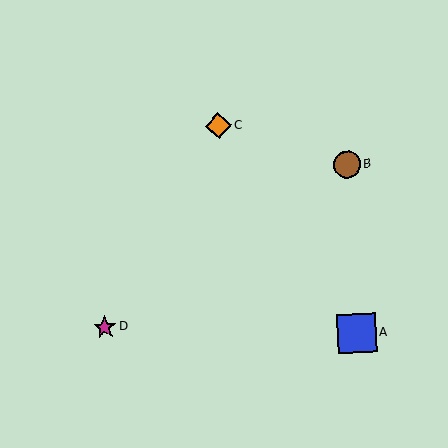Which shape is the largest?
The blue square (labeled A) is the largest.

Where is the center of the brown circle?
The center of the brown circle is at (347, 164).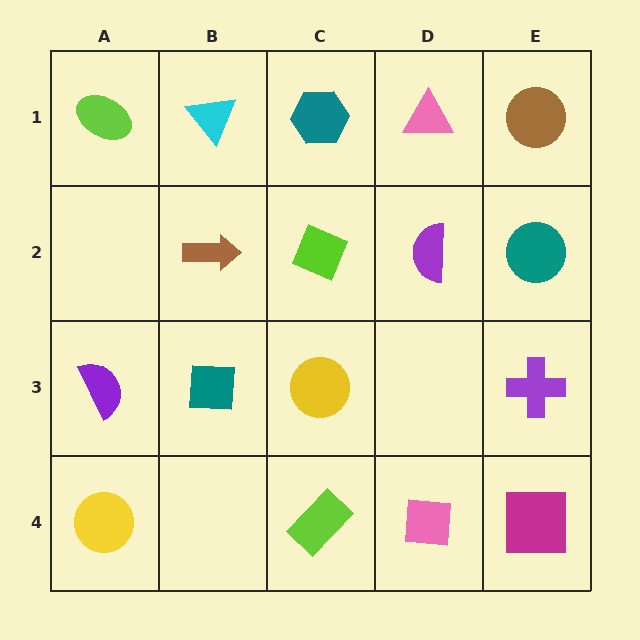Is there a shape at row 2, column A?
No, that cell is empty.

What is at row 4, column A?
A yellow circle.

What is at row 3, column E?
A purple cross.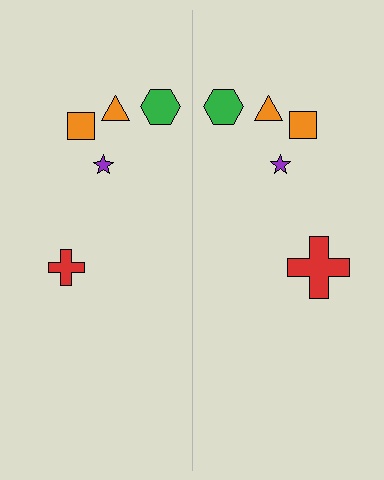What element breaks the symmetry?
The red cross on the right side has a different size than its mirror counterpart.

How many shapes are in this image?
There are 10 shapes in this image.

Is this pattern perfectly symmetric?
No, the pattern is not perfectly symmetric. The red cross on the right side has a different size than its mirror counterpart.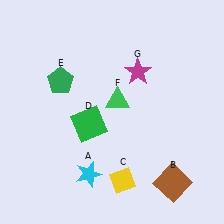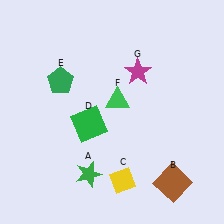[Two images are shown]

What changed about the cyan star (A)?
In Image 1, A is cyan. In Image 2, it changed to green.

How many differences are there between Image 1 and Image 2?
There is 1 difference between the two images.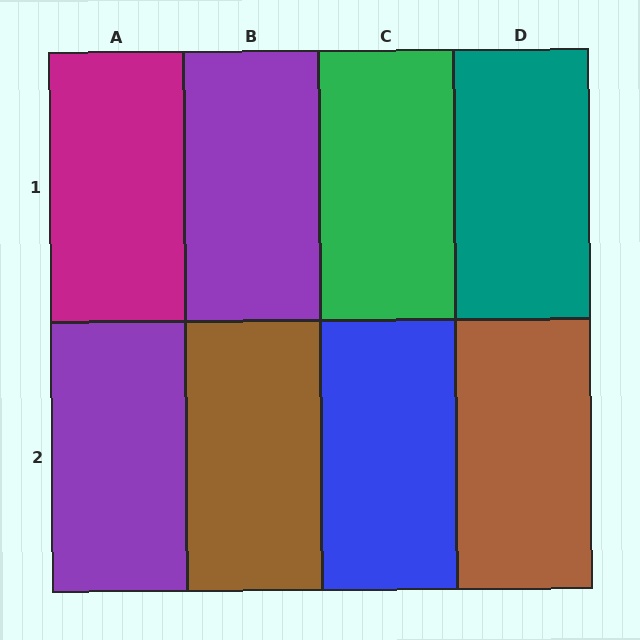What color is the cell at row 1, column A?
Magenta.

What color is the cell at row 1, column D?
Teal.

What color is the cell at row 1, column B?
Purple.